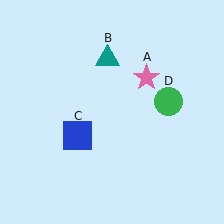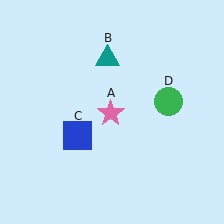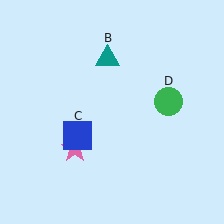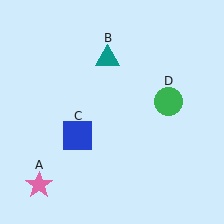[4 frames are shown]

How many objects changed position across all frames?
1 object changed position: pink star (object A).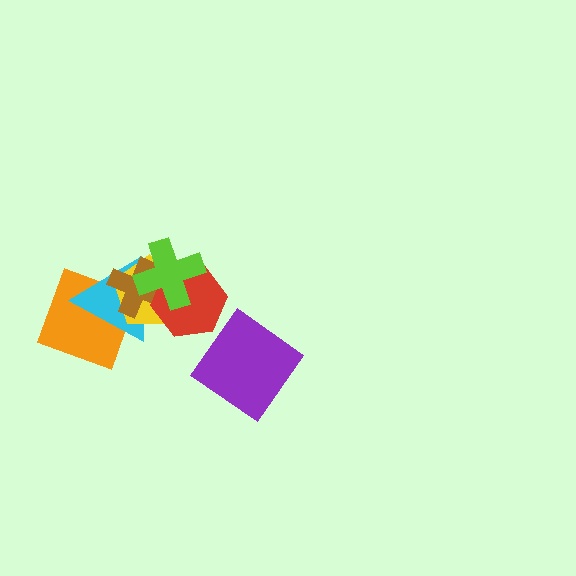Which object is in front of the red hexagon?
The lime cross is in front of the red hexagon.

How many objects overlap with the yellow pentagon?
5 objects overlap with the yellow pentagon.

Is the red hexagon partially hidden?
Yes, it is partially covered by another shape.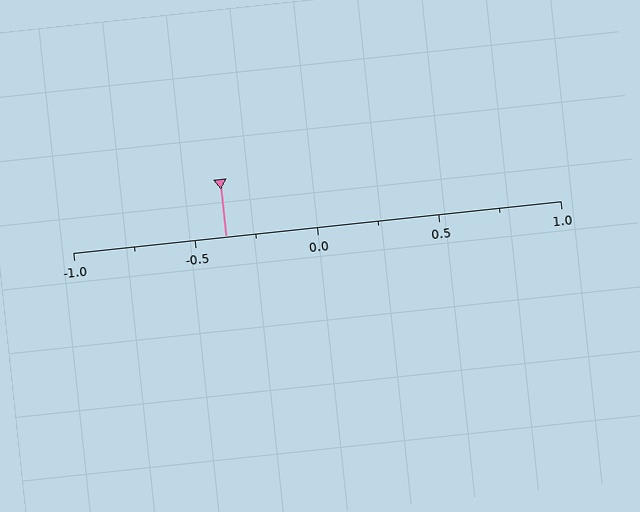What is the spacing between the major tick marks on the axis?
The major ticks are spaced 0.5 apart.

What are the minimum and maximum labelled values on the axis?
The axis runs from -1.0 to 1.0.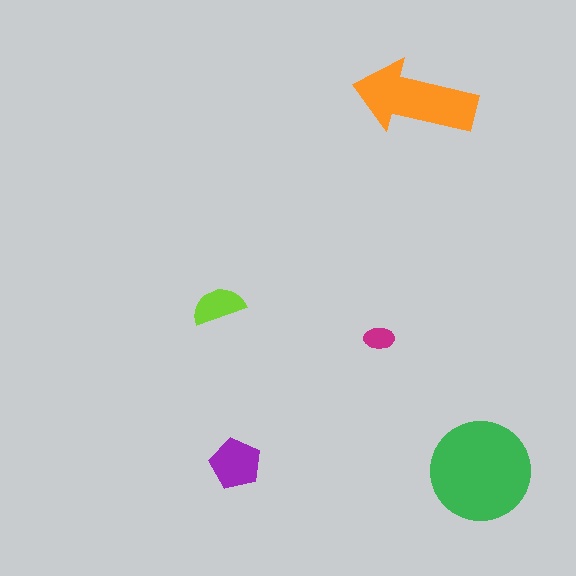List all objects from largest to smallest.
The green circle, the orange arrow, the purple pentagon, the lime semicircle, the magenta ellipse.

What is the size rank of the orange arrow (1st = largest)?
2nd.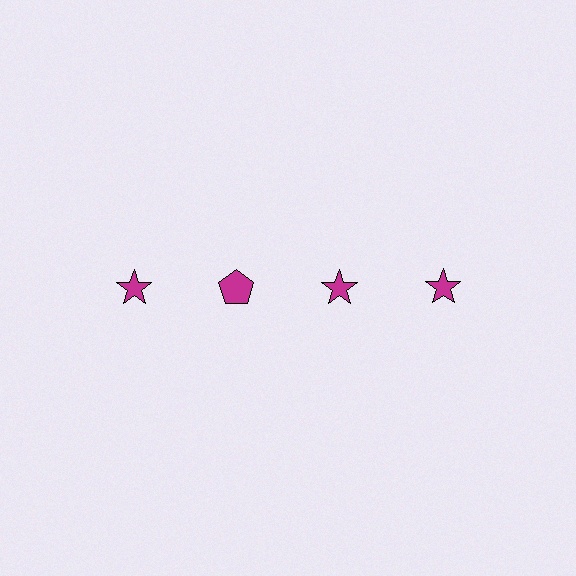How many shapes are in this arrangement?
There are 4 shapes arranged in a grid pattern.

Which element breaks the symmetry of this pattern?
The magenta pentagon in the top row, second from left column breaks the symmetry. All other shapes are magenta stars.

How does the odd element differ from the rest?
It has a different shape: pentagon instead of star.